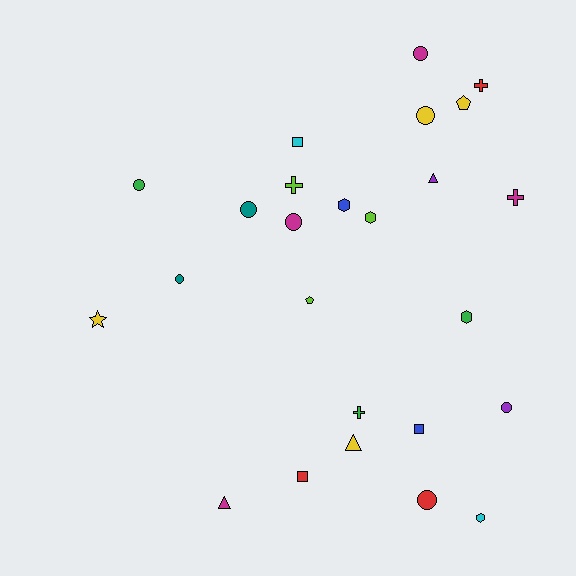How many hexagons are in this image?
There are 4 hexagons.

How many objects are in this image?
There are 25 objects.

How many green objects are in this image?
There are 3 green objects.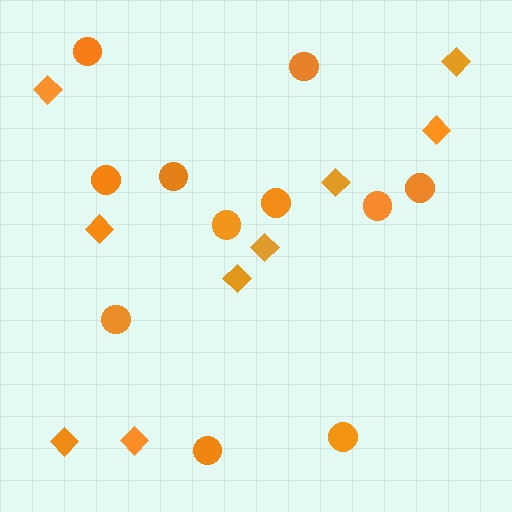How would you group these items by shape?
There are 2 groups: one group of diamonds (9) and one group of circles (11).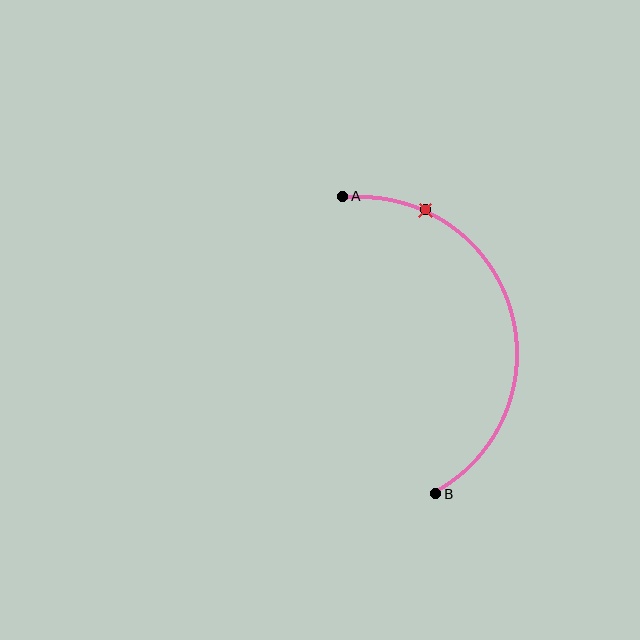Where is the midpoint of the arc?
The arc midpoint is the point on the curve farthest from the straight line joining A and B. It sits to the right of that line.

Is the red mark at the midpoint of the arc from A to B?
No. The red mark lies on the arc but is closer to endpoint A. The arc midpoint would be at the point on the curve equidistant along the arc from both A and B.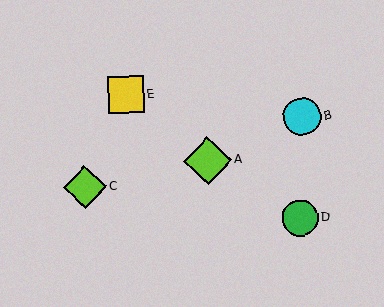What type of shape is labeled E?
Shape E is a yellow square.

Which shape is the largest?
The lime diamond (labeled A) is the largest.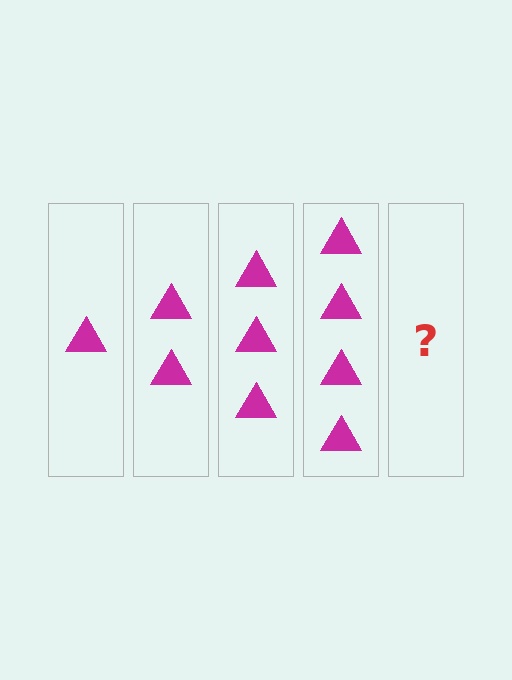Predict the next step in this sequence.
The next step is 5 triangles.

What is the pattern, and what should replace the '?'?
The pattern is that each step adds one more triangle. The '?' should be 5 triangles.